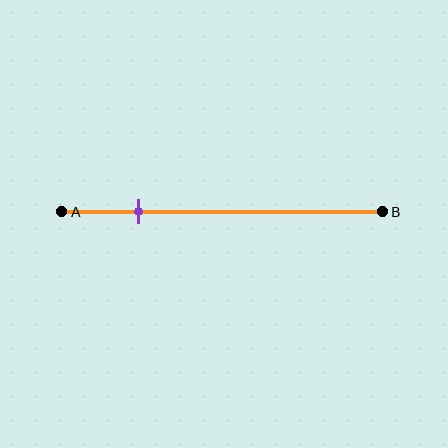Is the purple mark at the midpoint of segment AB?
No, the mark is at about 25% from A, not at the 50% midpoint.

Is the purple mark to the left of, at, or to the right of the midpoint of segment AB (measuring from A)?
The purple mark is to the left of the midpoint of segment AB.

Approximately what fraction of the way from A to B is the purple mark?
The purple mark is approximately 25% of the way from A to B.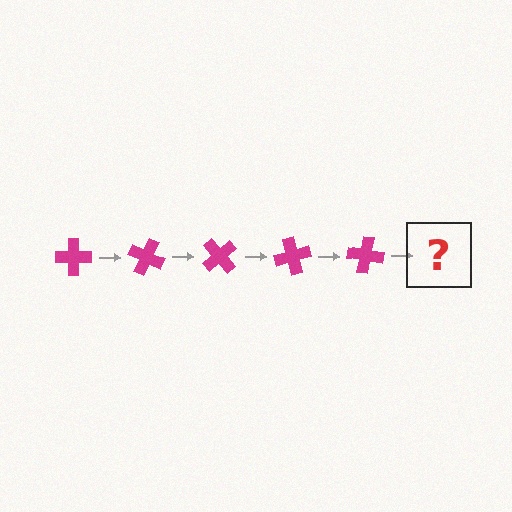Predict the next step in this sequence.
The next step is a magenta cross rotated 125 degrees.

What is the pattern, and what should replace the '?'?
The pattern is that the cross rotates 25 degrees each step. The '?' should be a magenta cross rotated 125 degrees.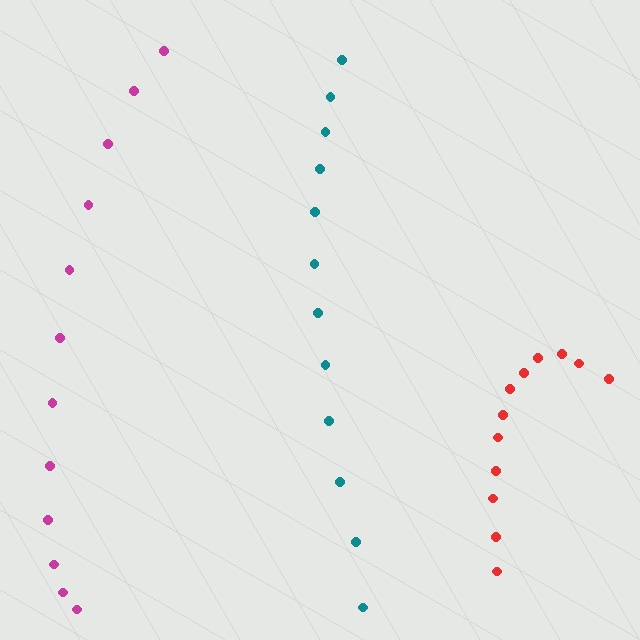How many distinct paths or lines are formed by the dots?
There are 3 distinct paths.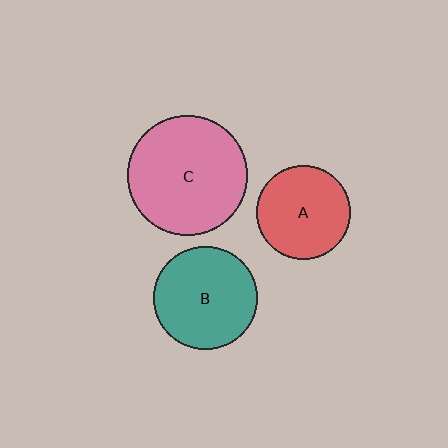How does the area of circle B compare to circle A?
Approximately 1.2 times.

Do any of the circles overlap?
No, none of the circles overlap.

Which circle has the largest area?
Circle C (pink).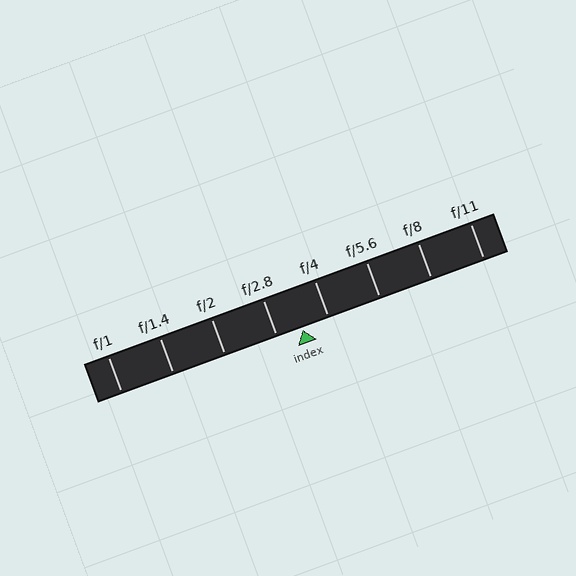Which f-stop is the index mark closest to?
The index mark is closest to f/2.8.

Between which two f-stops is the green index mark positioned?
The index mark is between f/2.8 and f/4.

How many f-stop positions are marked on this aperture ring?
There are 8 f-stop positions marked.